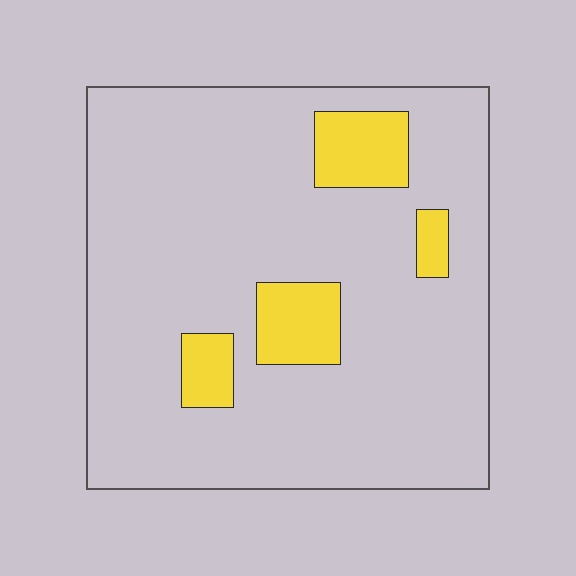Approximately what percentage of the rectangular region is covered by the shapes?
Approximately 15%.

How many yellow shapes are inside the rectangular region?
4.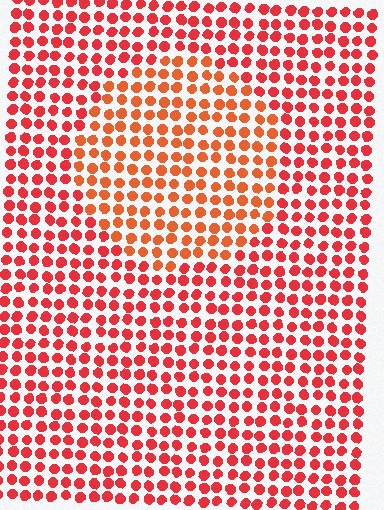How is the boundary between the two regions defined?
The boundary is defined purely by a slight shift in hue (about 21 degrees). Spacing, size, and orientation are identical on both sides.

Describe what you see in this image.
The image is filled with small red elements in a uniform arrangement. A circle-shaped region is visible where the elements are tinted to a slightly different hue, forming a subtle color boundary.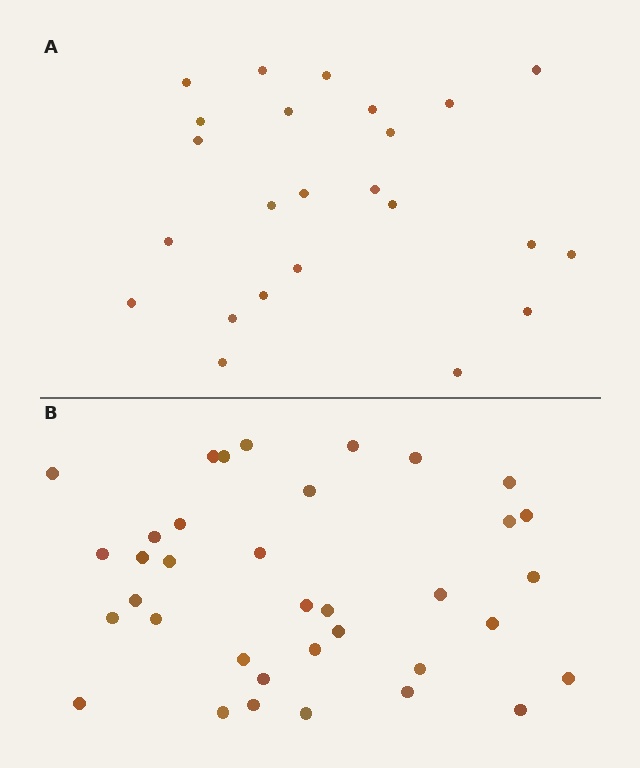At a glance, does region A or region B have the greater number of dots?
Region B (the bottom region) has more dots.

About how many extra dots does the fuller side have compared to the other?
Region B has roughly 12 or so more dots than region A.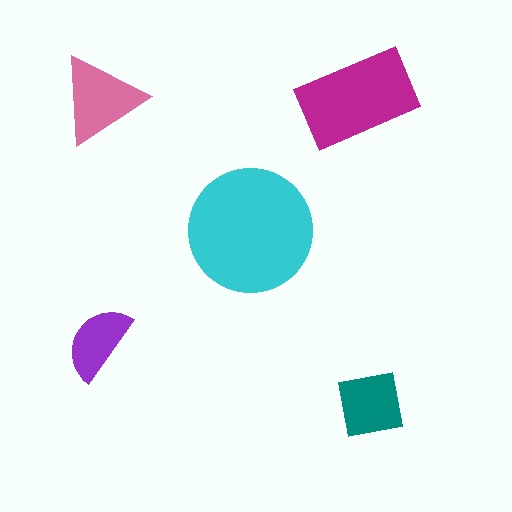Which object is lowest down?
The teal square is bottommost.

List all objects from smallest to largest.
The purple semicircle, the teal square, the pink triangle, the magenta rectangle, the cyan circle.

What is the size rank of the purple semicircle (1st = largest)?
5th.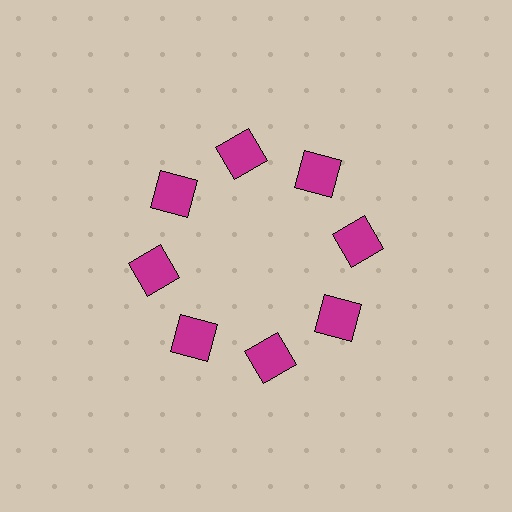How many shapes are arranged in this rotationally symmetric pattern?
There are 8 shapes, arranged in 8 groups of 1.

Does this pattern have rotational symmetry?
Yes, this pattern has 8-fold rotational symmetry. It looks the same after rotating 45 degrees around the center.